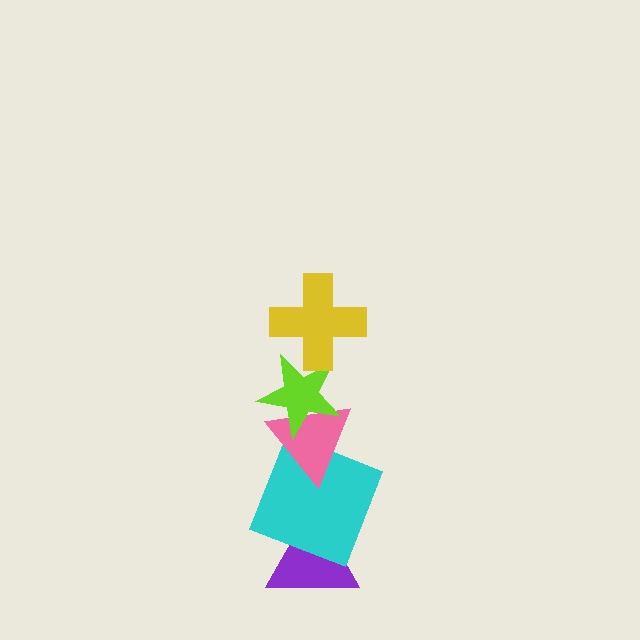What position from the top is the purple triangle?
The purple triangle is 5th from the top.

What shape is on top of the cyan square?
The pink triangle is on top of the cyan square.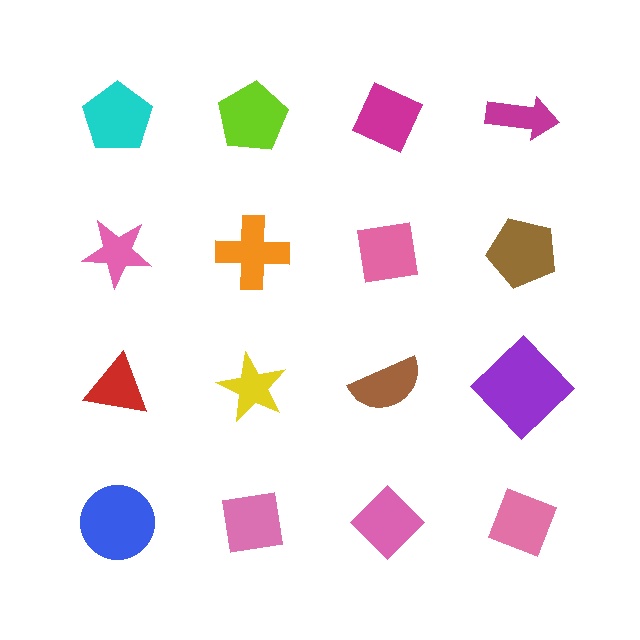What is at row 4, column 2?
A pink square.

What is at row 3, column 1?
A red triangle.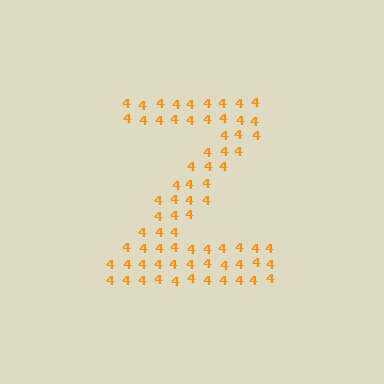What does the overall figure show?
The overall figure shows the letter Z.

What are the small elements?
The small elements are digit 4's.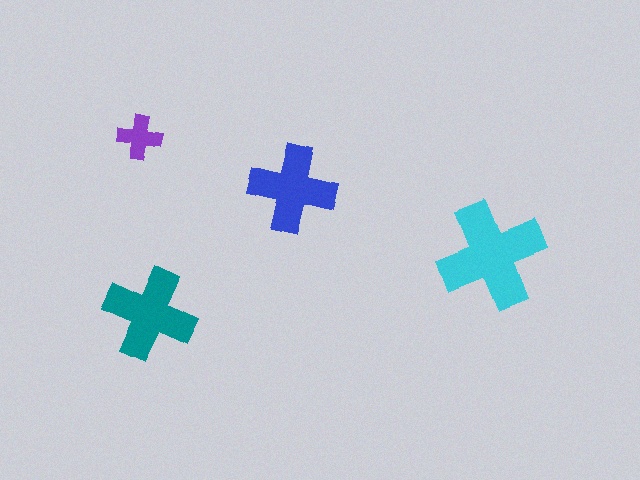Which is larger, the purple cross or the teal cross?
The teal one.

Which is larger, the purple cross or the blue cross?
The blue one.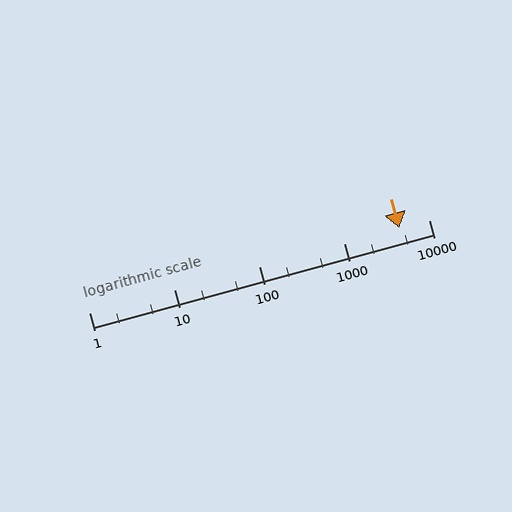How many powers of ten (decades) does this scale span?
The scale spans 4 decades, from 1 to 10000.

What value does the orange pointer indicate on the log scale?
The pointer indicates approximately 4500.